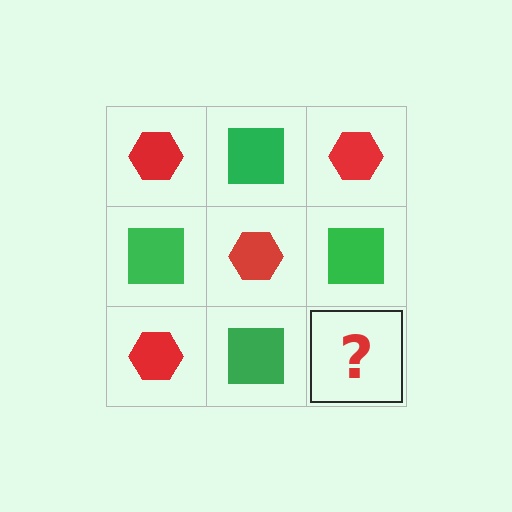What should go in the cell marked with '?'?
The missing cell should contain a red hexagon.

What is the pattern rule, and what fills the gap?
The rule is that it alternates red hexagon and green square in a checkerboard pattern. The gap should be filled with a red hexagon.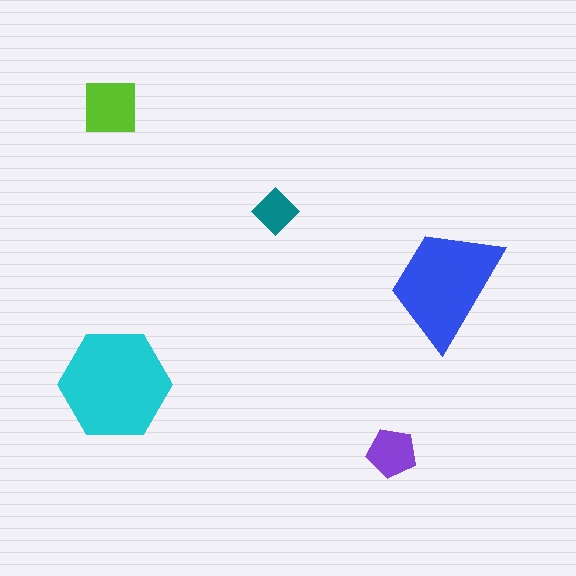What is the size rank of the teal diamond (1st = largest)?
5th.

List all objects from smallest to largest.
The teal diamond, the purple pentagon, the lime square, the blue trapezoid, the cyan hexagon.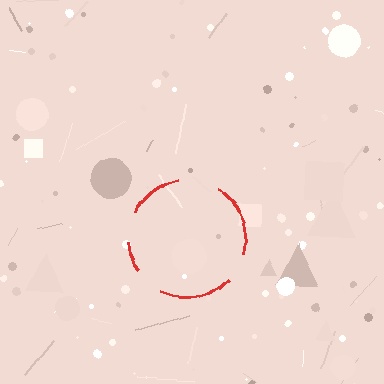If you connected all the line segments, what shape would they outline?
They would outline a circle.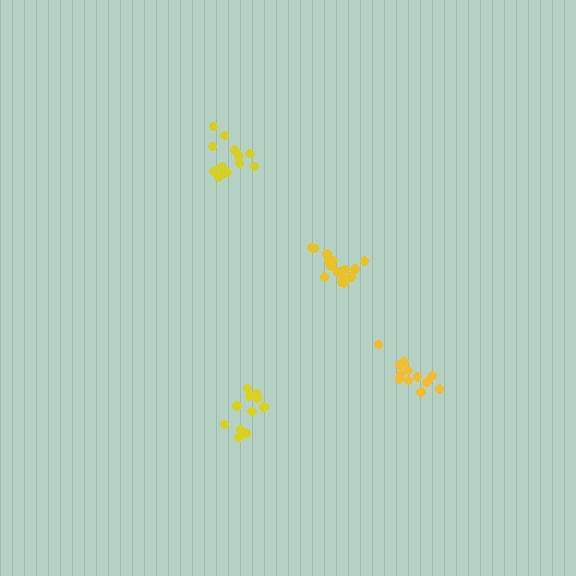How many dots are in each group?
Group 1: 11 dots, Group 2: 15 dots, Group 3: 16 dots, Group 4: 13 dots (55 total).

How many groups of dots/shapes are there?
There are 4 groups.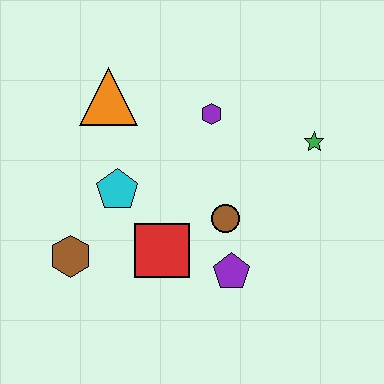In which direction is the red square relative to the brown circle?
The red square is to the left of the brown circle.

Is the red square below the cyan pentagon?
Yes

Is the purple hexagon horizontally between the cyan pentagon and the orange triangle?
No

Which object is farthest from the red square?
The green star is farthest from the red square.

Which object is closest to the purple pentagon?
The brown circle is closest to the purple pentagon.